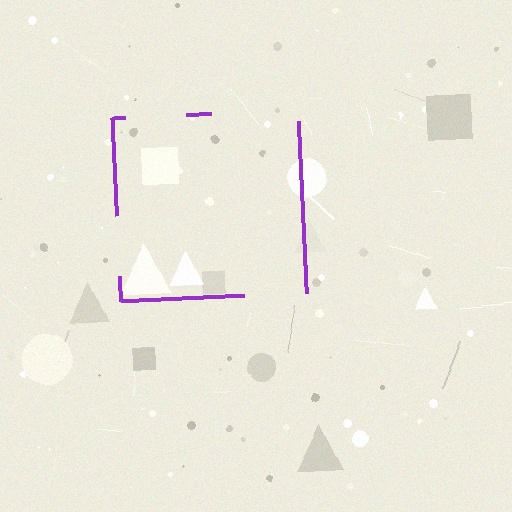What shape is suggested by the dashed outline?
The dashed outline suggests a square.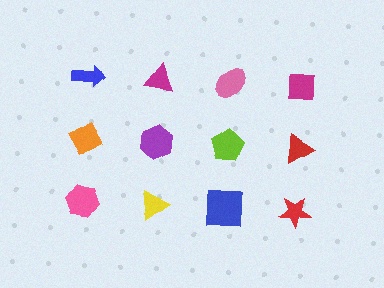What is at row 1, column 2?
A magenta triangle.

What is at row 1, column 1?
A blue arrow.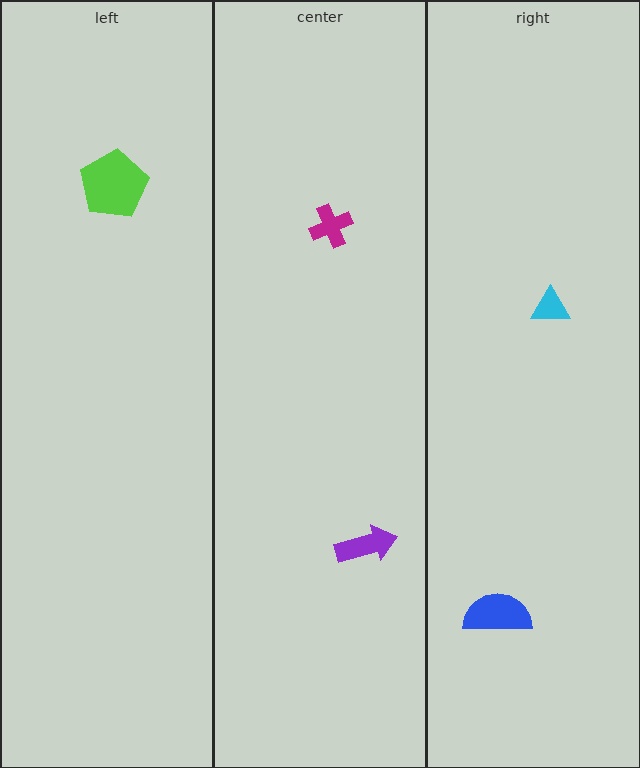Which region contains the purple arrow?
The center region.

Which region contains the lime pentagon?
The left region.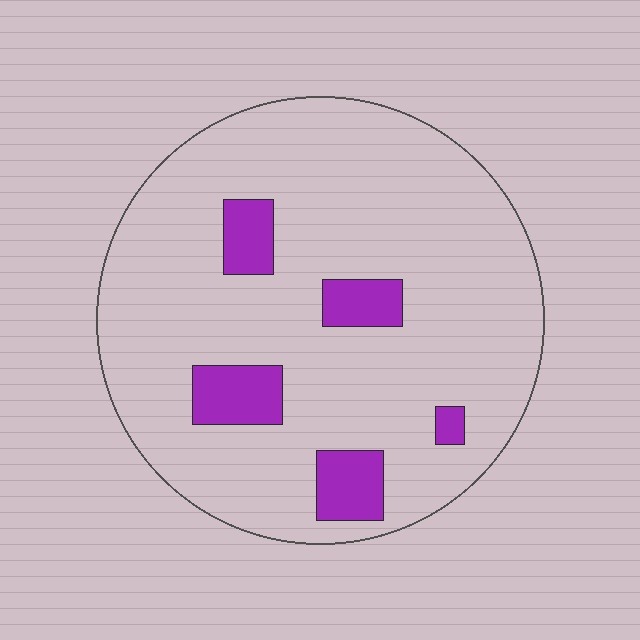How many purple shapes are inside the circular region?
5.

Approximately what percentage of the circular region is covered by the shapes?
Approximately 10%.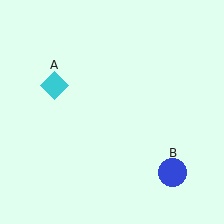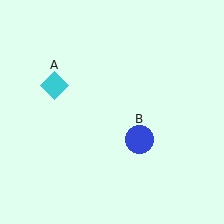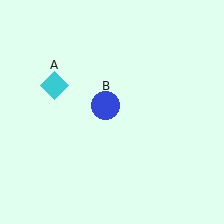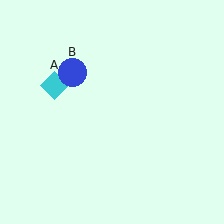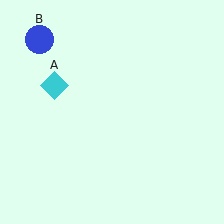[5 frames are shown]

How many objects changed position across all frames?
1 object changed position: blue circle (object B).